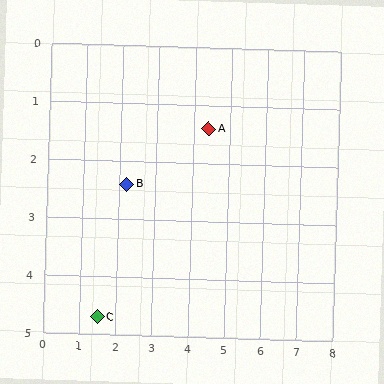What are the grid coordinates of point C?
Point C is at approximately (1.5, 4.7).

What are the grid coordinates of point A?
Point A is at approximately (4.4, 1.4).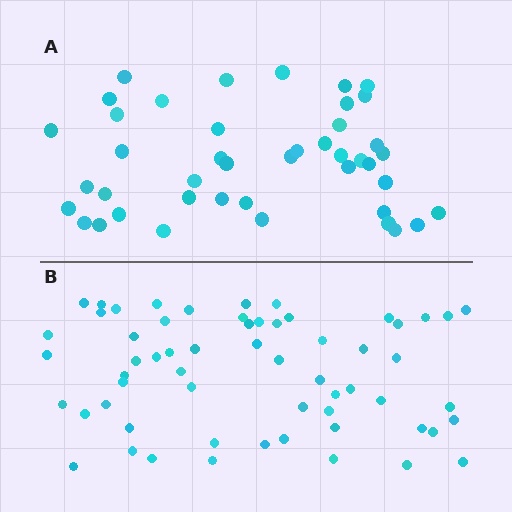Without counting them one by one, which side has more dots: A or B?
Region B (the bottom region) has more dots.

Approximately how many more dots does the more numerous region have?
Region B has approximately 15 more dots than region A.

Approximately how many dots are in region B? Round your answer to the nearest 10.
About 60 dots.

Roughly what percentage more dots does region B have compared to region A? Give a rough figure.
About 40% more.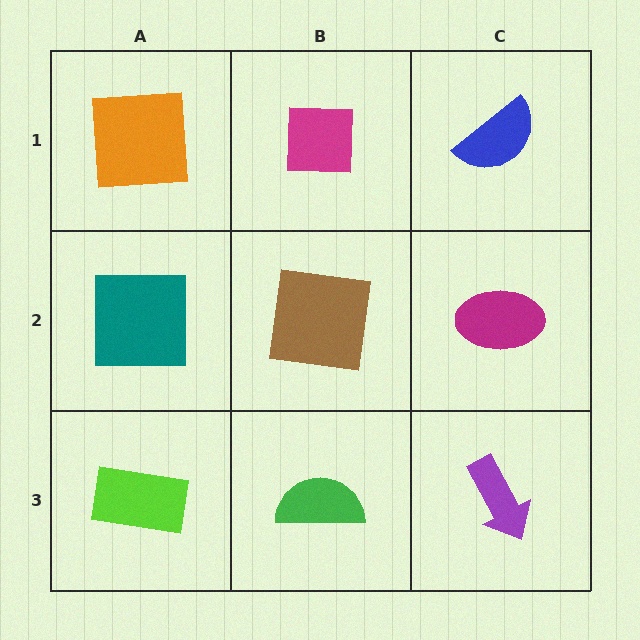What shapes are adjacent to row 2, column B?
A magenta square (row 1, column B), a green semicircle (row 3, column B), a teal square (row 2, column A), a magenta ellipse (row 2, column C).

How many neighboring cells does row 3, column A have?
2.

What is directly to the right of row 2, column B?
A magenta ellipse.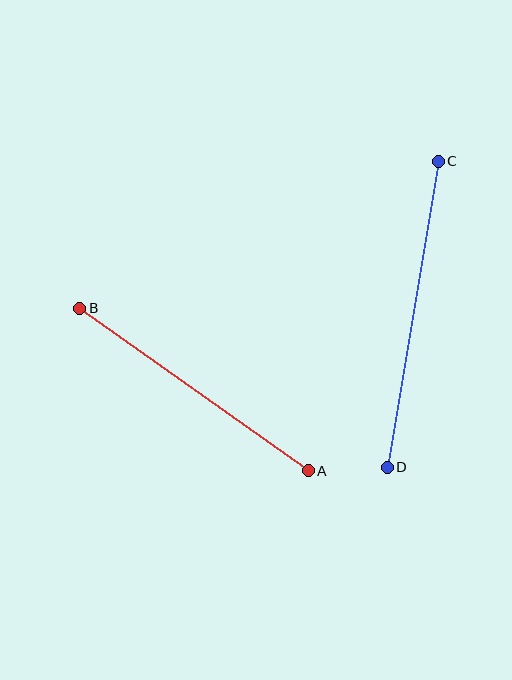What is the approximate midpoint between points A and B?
The midpoint is at approximately (194, 389) pixels.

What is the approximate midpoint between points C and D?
The midpoint is at approximately (413, 314) pixels.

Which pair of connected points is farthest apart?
Points C and D are farthest apart.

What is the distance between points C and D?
The distance is approximately 310 pixels.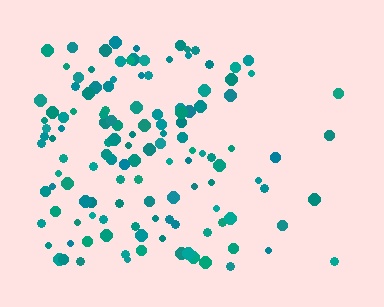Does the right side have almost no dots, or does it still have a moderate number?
Still a moderate number, just noticeably fewer than the left.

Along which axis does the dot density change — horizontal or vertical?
Horizontal.